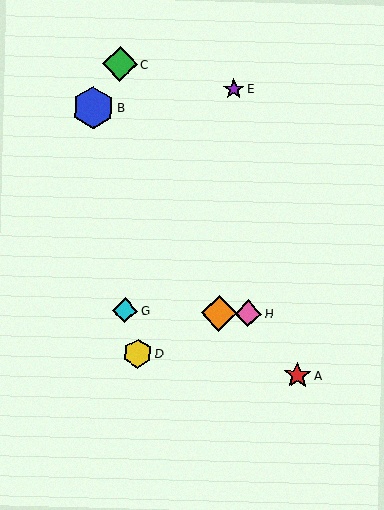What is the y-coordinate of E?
Object E is at y≈89.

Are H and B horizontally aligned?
No, H is at y≈314 and B is at y≈108.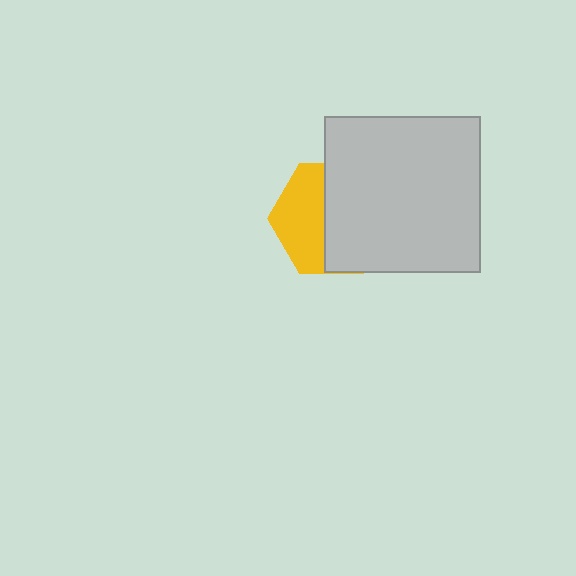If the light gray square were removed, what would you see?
You would see the complete yellow hexagon.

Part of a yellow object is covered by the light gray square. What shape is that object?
It is a hexagon.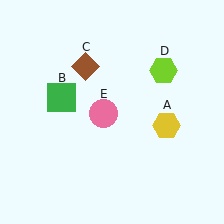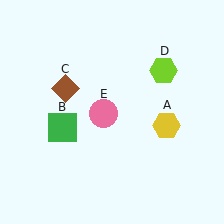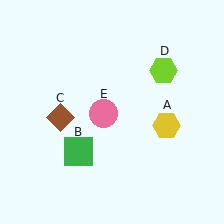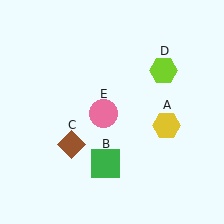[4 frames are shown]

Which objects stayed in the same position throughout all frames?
Yellow hexagon (object A) and lime hexagon (object D) and pink circle (object E) remained stationary.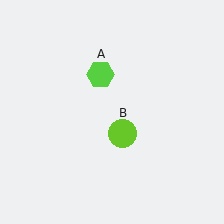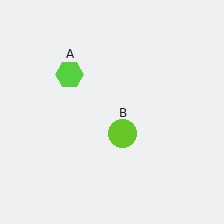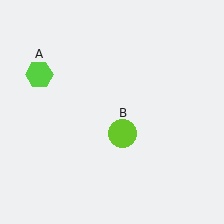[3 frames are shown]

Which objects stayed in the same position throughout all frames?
Lime circle (object B) remained stationary.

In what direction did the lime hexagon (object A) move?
The lime hexagon (object A) moved left.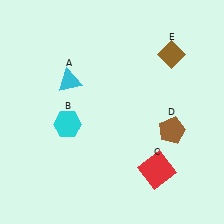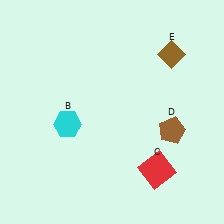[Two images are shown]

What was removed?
The cyan triangle (A) was removed in Image 2.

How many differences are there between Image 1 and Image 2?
There is 1 difference between the two images.